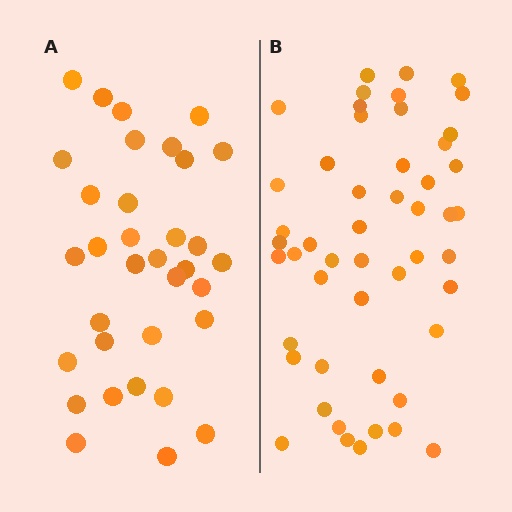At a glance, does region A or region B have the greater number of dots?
Region B (the right region) has more dots.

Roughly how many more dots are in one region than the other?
Region B has approximately 15 more dots than region A.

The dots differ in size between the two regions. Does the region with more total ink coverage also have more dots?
No. Region A has more total ink coverage because its dots are larger, but region B actually contains more individual dots. Total area can be misleading — the number of items is what matters here.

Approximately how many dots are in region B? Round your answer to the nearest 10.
About 50 dots.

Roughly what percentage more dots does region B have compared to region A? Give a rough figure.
About 45% more.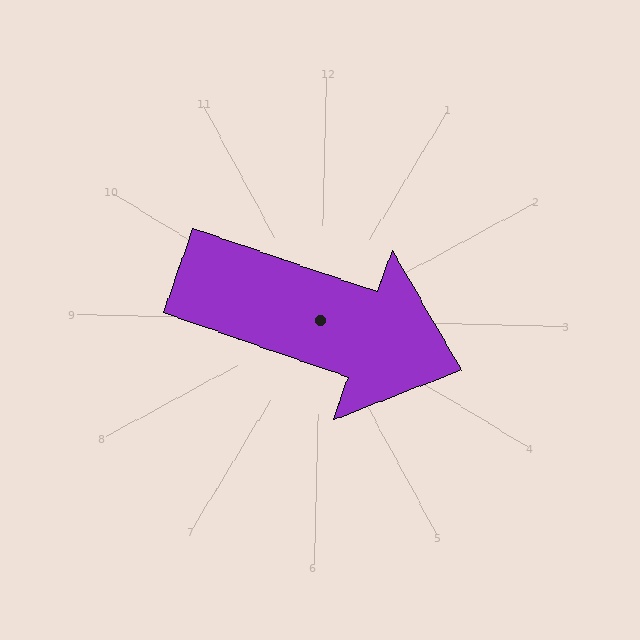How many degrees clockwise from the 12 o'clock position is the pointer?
Approximately 108 degrees.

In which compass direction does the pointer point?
East.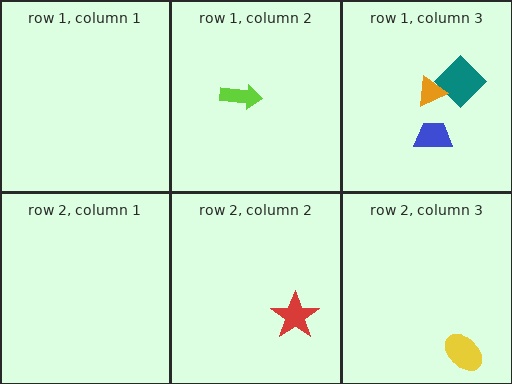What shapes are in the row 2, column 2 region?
The red star.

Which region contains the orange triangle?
The row 1, column 3 region.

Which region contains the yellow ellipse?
The row 2, column 3 region.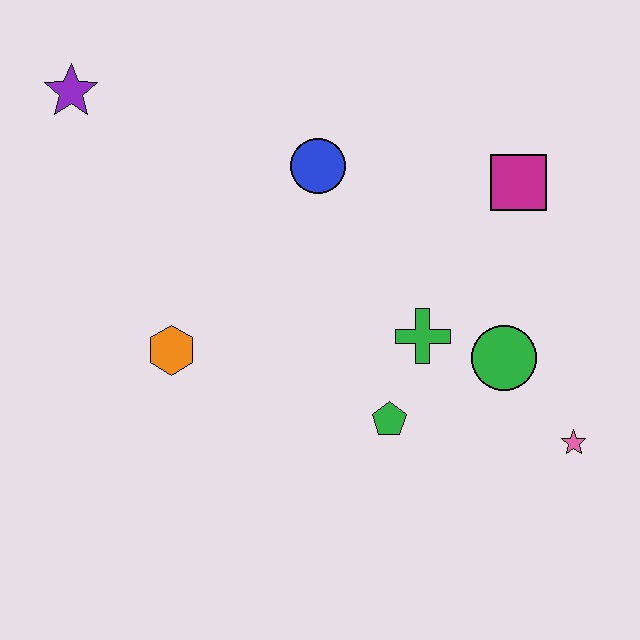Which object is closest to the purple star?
The blue circle is closest to the purple star.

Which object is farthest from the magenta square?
The purple star is farthest from the magenta square.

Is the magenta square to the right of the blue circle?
Yes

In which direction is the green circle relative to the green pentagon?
The green circle is to the right of the green pentagon.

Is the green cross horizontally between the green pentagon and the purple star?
No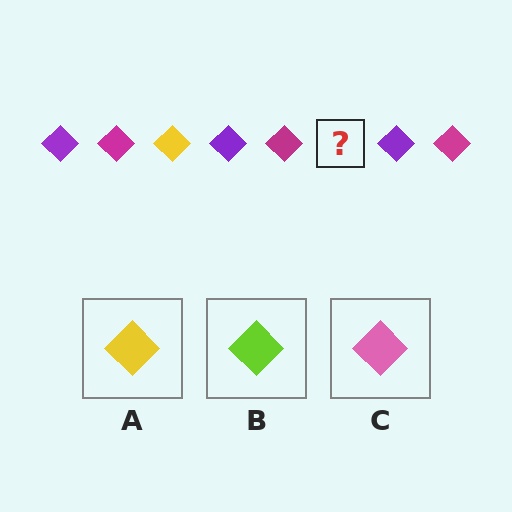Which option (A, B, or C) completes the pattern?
A.